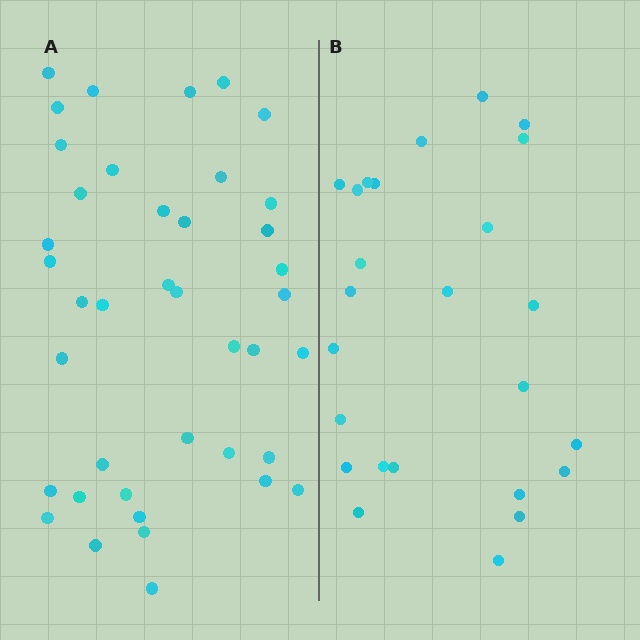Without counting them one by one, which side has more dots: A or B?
Region A (the left region) has more dots.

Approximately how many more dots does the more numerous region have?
Region A has approximately 15 more dots than region B.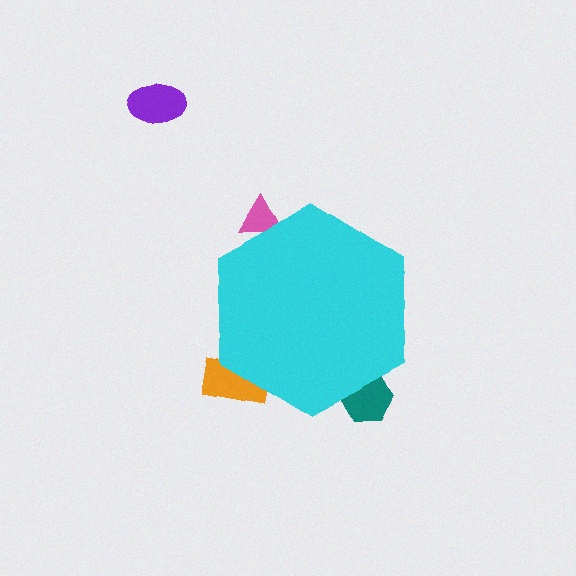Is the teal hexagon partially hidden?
Yes, the teal hexagon is partially hidden behind the cyan hexagon.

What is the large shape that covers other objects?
A cyan hexagon.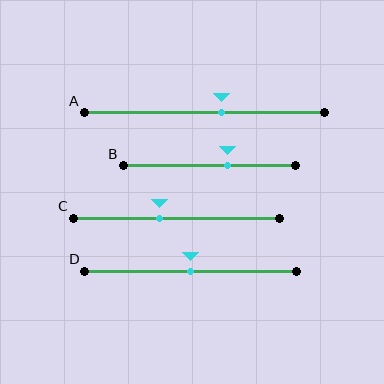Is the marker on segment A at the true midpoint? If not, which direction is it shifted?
No, the marker on segment A is shifted to the right by about 7% of the segment length.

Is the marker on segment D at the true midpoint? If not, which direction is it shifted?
Yes, the marker on segment D is at the true midpoint.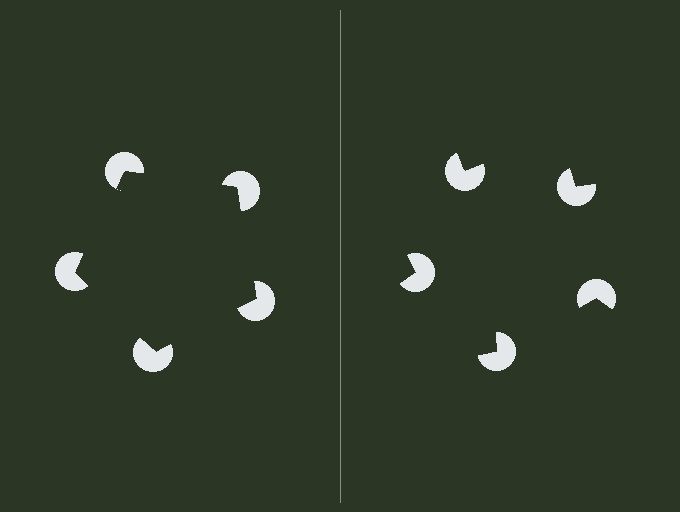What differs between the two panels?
The pac-man discs are positioned identically on both sides; only the wedge orientations differ. On the left they align to a pentagon; on the right they are misaligned.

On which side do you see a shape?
An illusory pentagon appears on the left side. On the right side the wedge cuts are rotated, so no coherent shape forms.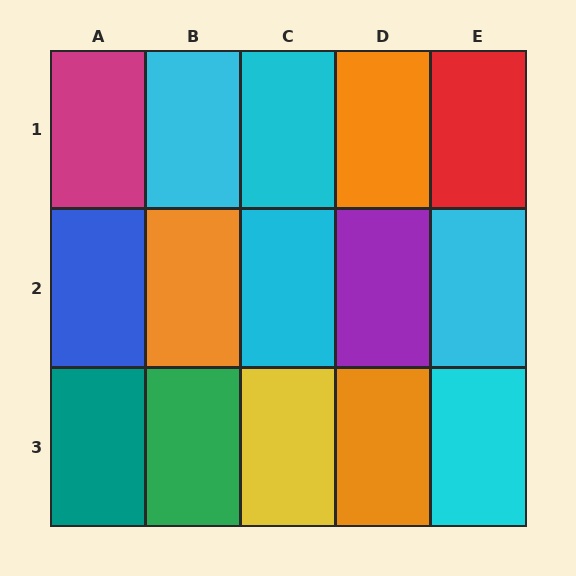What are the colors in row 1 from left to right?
Magenta, cyan, cyan, orange, red.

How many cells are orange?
3 cells are orange.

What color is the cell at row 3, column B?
Green.